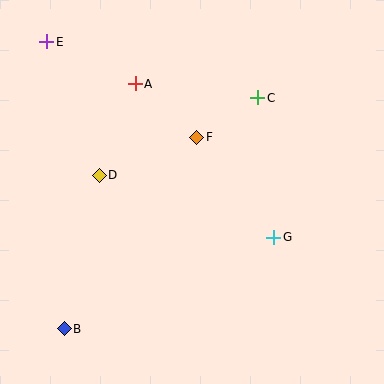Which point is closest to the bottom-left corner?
Point B is closest to the bottom-left corner.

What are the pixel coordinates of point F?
Point F is at (197, 137).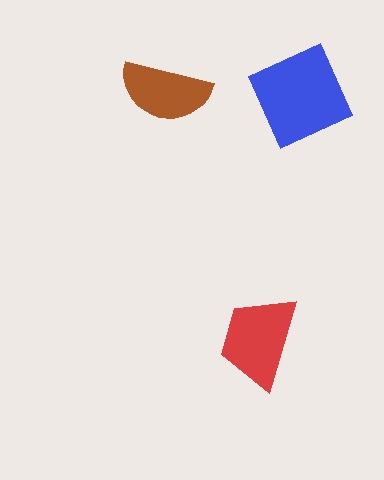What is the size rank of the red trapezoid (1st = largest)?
2nd.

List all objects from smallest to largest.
The brown semicircle, the red trapezoid, the blue diamond.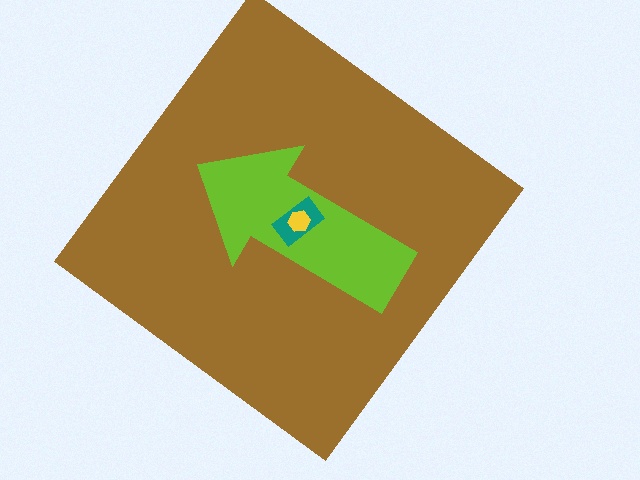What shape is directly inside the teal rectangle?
The yellow hexagon.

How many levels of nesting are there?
4.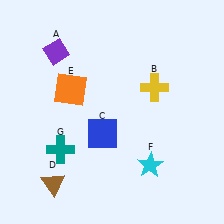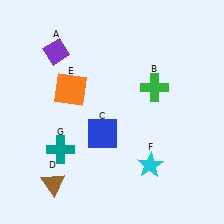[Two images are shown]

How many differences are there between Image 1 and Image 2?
There is 1 difference between the two images.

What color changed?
The cross (B) changed from yellow in Image 1 to green in Image 2.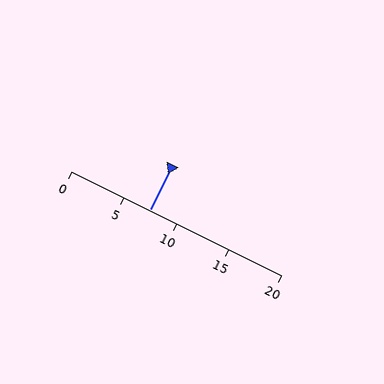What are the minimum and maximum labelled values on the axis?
The axis runs from 0 to 20.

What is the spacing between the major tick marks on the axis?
The major ticks are spaced 5 apart.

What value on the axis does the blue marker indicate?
The marker indicates approximately 7.5.